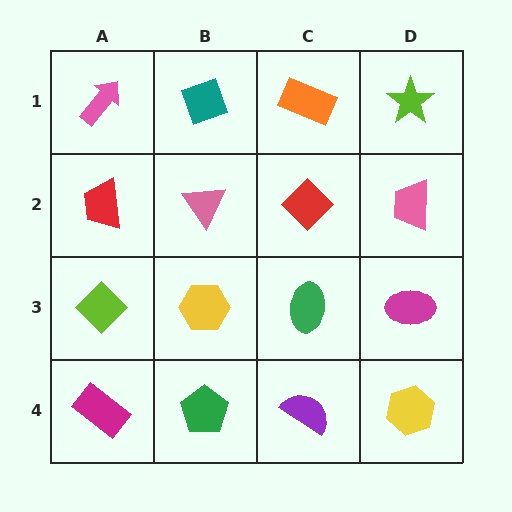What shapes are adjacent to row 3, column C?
A red diamond (row 2, column C), a purple semicircle (row 4, column C), a yellow hexagon (row 3, column B), a magenta ellipse (row 3, column D).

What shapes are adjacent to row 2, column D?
A lime star (row 1, column D), a magenta ellipse (row 3, column D), a red diamond (row 2, column C).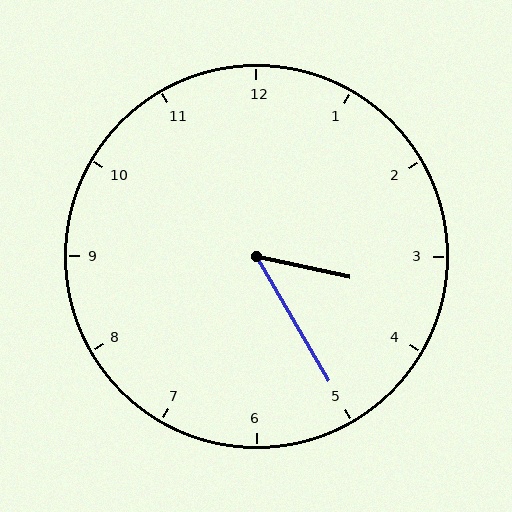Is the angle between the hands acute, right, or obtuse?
It is acute.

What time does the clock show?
3:25.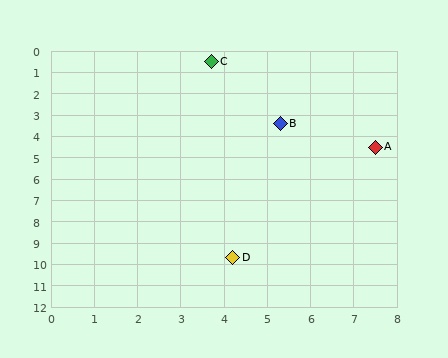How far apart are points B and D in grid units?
Points B and D are about 6.4 grid units apart.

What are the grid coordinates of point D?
Point D is at approximately (4.2, 9.7).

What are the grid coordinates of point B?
Point B is at approximately (5.3, 3.4).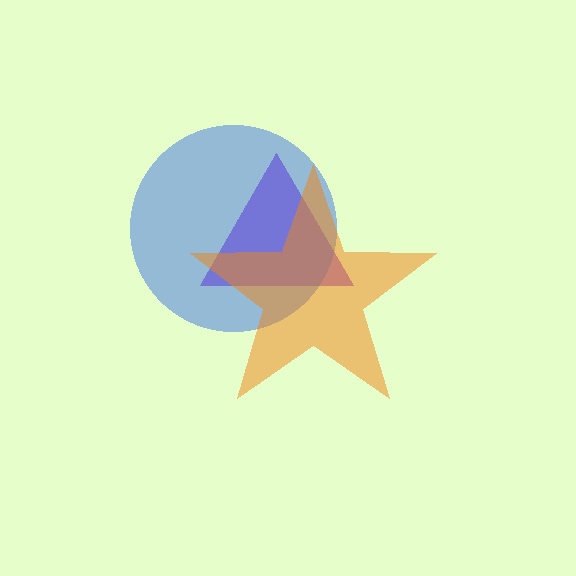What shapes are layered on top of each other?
The layered shapes are: a purple triangle, a blue circle, an orange star.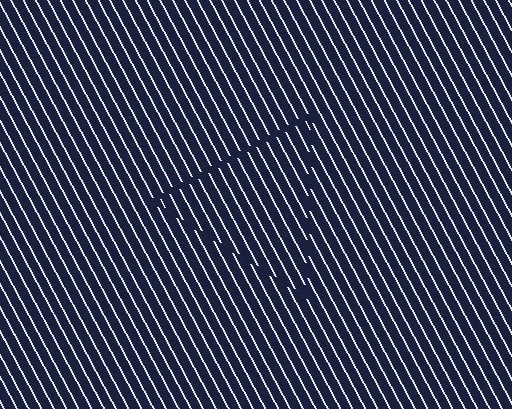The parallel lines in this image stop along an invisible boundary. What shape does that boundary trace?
An illusory triangle. The interior of the shape contains the same grating, shifted by half a period — the contour is defined by the phase discontinuity where line-ends from the inner and outer gratings abut.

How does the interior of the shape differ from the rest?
The interior of the shape contains the same grating, shifted by half a period — the contour is defined by the phase discontinuity where line-ends from the inner and outer gratings abut.